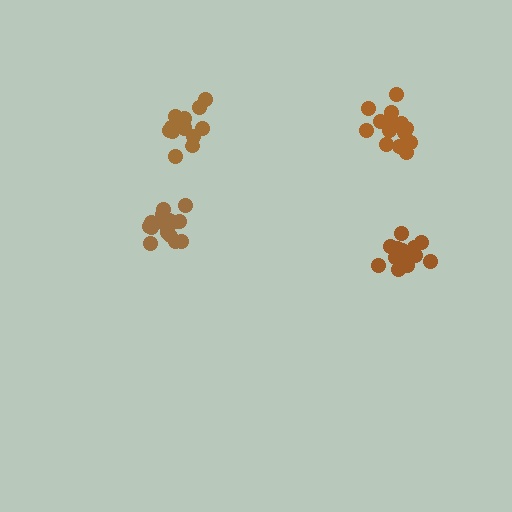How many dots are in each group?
Group 1: 14 dots, Group 2: 15 dots, Group 3: 17 dots, Group 4: 15 dots (61 total).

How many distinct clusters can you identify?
There are 4 distinct clusters.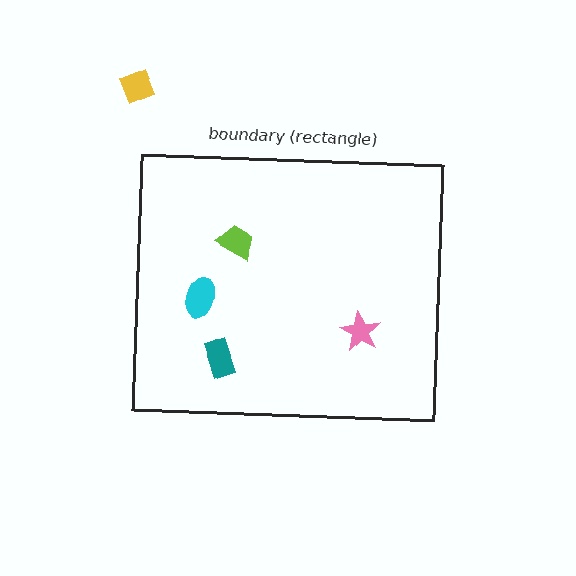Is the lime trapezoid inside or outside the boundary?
Inside.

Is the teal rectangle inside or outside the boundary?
Inside.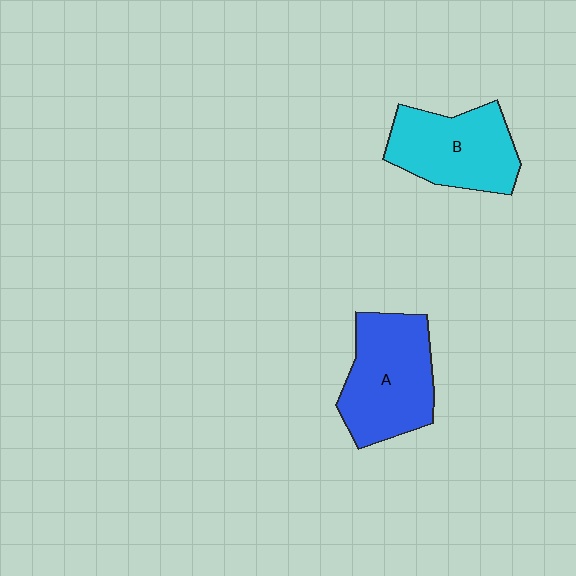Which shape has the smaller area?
Shape B (cyan).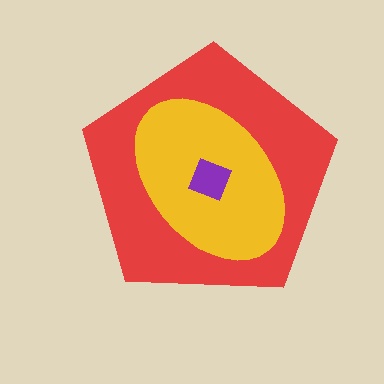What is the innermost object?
The purple diamond.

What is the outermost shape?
The red pentagon.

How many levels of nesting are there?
3.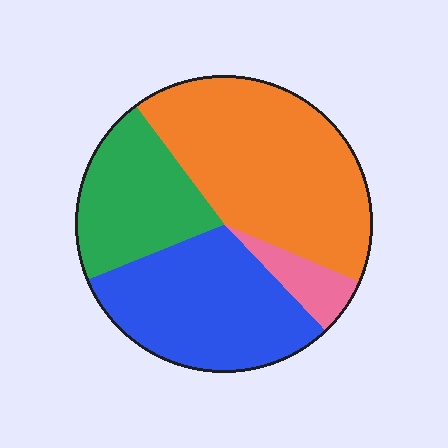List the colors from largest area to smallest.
From largest to smallest: orange, blue, green, pink.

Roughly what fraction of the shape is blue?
Blue takes up about one third (1/3) of the shape.